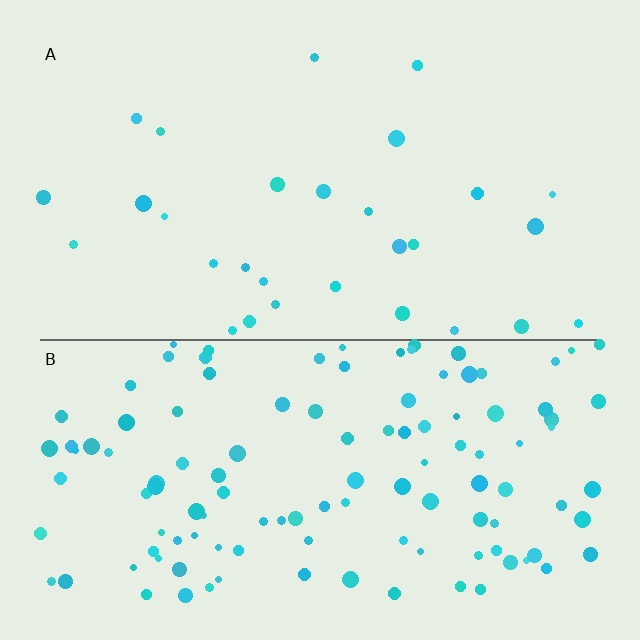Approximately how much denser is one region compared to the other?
Approximately 4.2× — region B over region A.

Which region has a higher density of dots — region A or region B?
B (the bottom).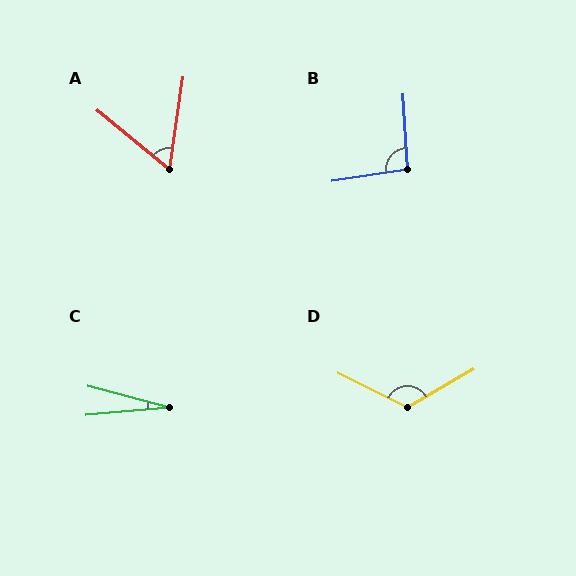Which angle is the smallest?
C, at approximately 20 degrees.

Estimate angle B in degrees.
Approximately 96 degrees.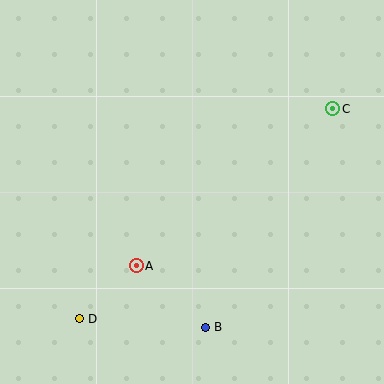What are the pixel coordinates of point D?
Point D is at (79, 319).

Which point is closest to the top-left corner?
Point A is closest to the top-left corner.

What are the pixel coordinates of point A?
Point A is at (136, 266).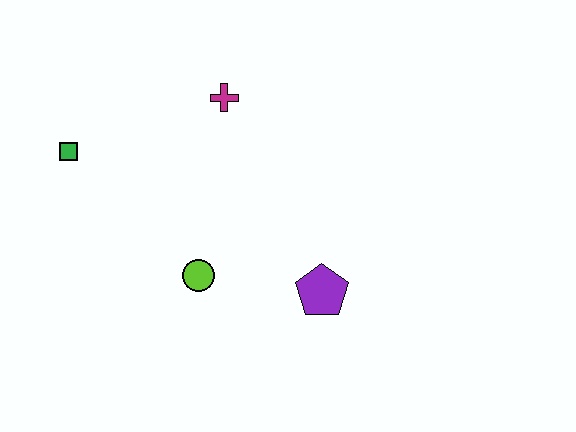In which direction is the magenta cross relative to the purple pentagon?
The magenta cross is above the purple pentagon.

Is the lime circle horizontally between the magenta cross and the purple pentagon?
No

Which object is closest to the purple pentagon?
The lime circle is closest to the purple pentagon.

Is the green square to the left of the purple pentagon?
Yes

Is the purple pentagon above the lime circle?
No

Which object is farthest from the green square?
The purple pentagon is farthest from the green square.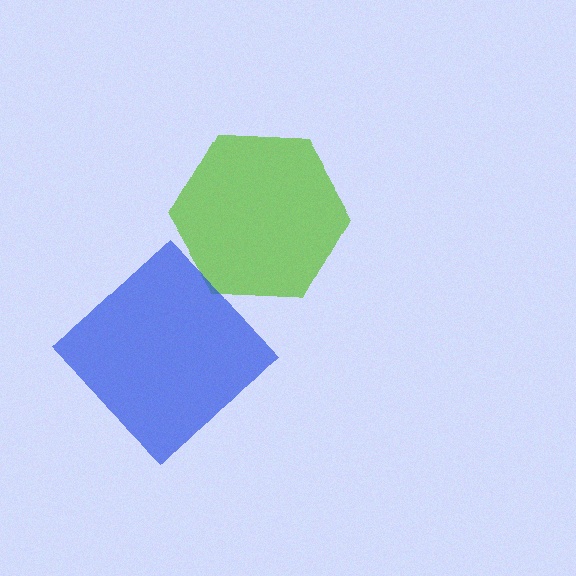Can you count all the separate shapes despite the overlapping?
Yes, there are 2 separate shapes.